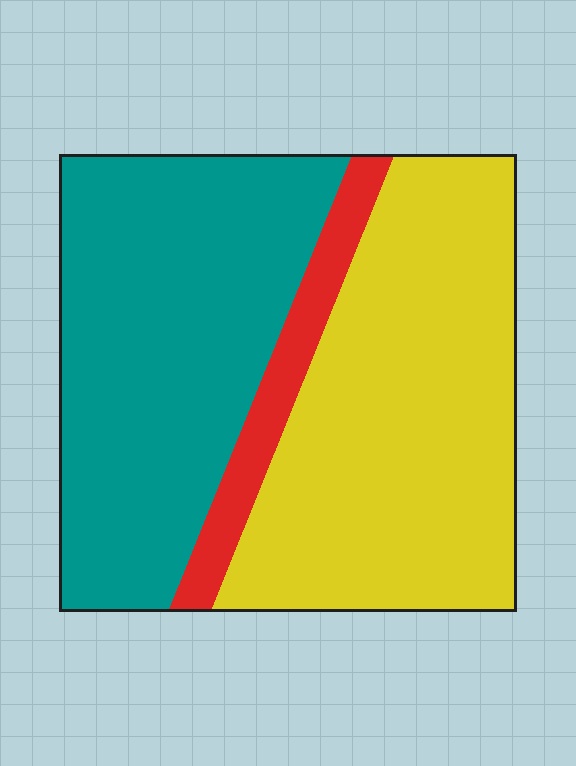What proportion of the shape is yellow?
Yellow covers 47% of the shape.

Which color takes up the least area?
Red, at roughly 10%.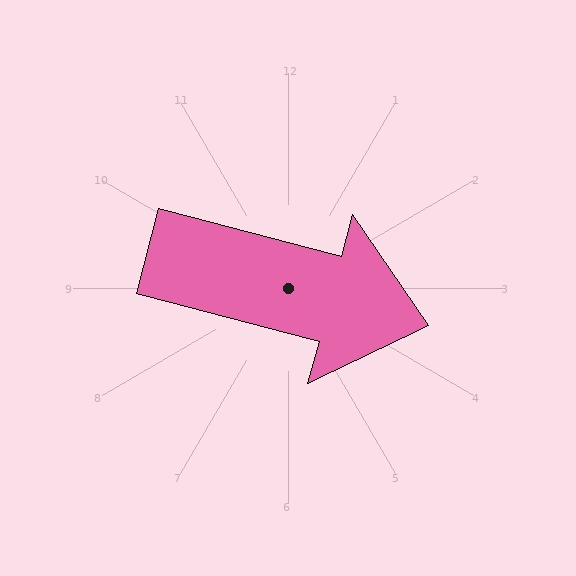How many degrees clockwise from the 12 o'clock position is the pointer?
Approximately 105 degrees.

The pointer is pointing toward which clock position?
Roughly 3 o'clock.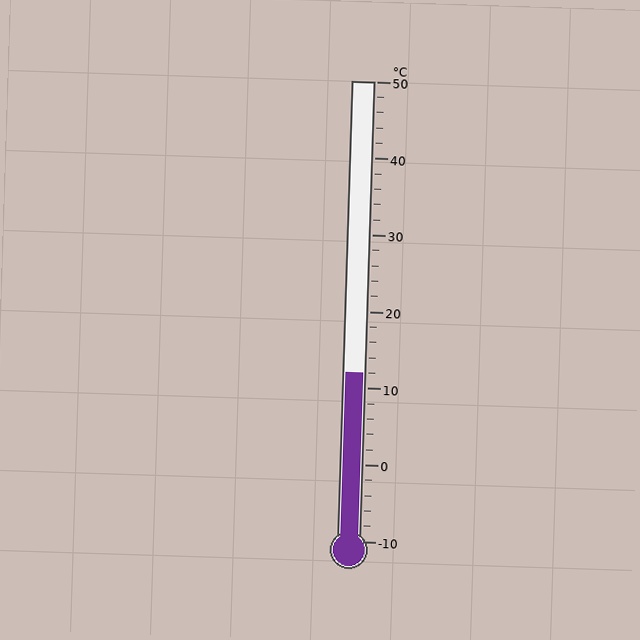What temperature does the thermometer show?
The thermometer shows approximately 12°C.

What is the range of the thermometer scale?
The thermometer scale ranges from -10°C to 50°C.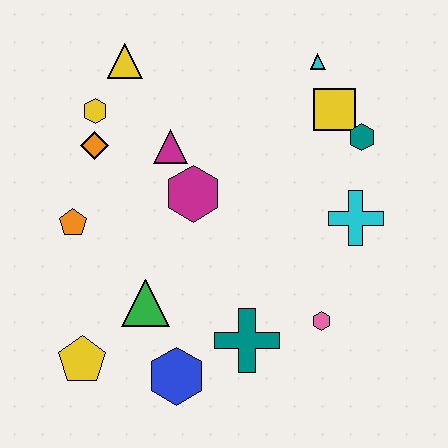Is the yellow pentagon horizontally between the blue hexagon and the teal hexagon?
No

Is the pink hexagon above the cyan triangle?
No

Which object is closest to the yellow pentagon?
The green triangle is closest to the yellow pentagon.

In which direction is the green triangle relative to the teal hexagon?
The green triangle is to the left of the teal hexagon.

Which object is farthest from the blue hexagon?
The cyan triangle is farthest from the blue hexagon.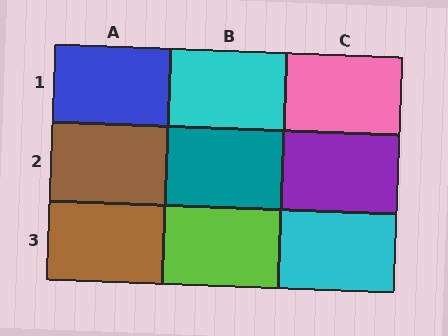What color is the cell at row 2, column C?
Purple.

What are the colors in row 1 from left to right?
Blue, cyan, pink.